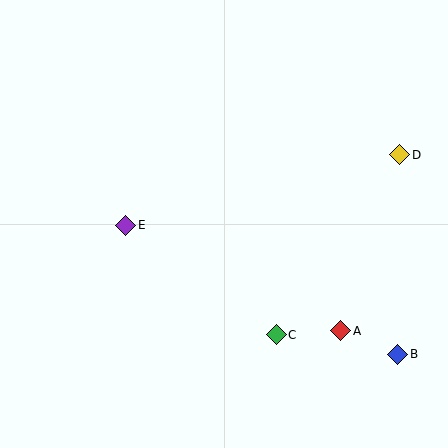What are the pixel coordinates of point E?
Point E is at (126, 225).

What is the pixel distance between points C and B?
The distance between C and B is 123 pixels.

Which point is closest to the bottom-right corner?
Point B is closest to the bottom-right corner.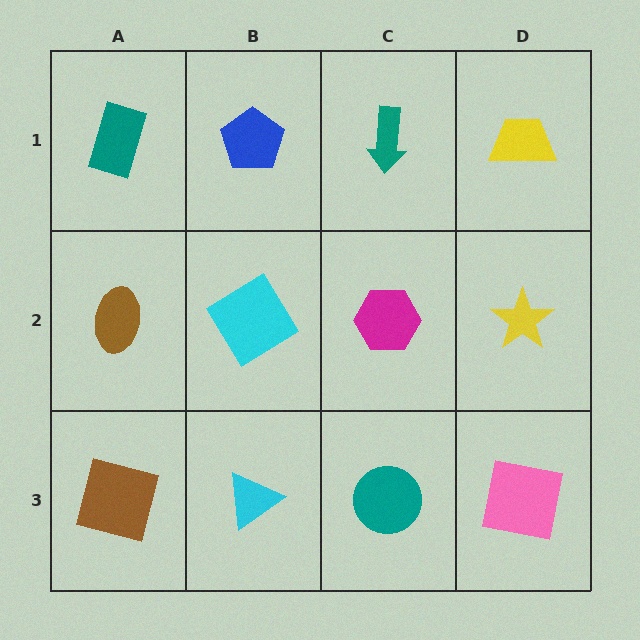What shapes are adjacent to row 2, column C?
A teal arrow (row 1, column C), a teal circle (row 3, column C), a cyan diamond (row 2, column B), a yellow star (row 2, column D).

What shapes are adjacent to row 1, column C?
A magenta hexagon (row 2, column C), a blue pentagon (row 1, column B), a yellow trapezoid (row 1, column D).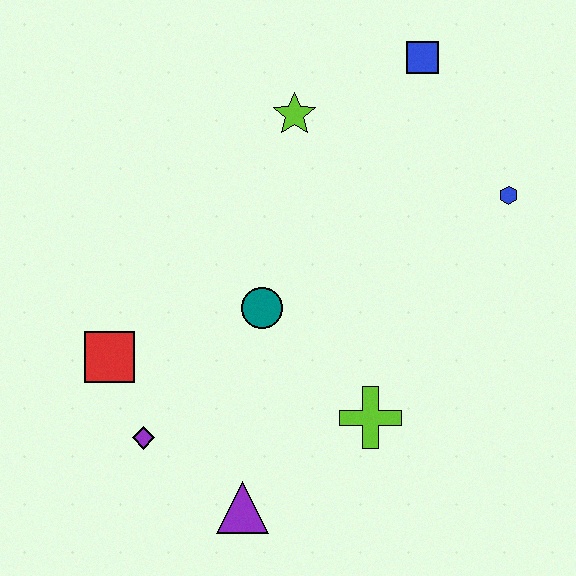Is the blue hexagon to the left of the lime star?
No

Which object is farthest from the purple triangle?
The blue square is farthest from the purple triangle.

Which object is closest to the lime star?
The blue square is closest to the lime star.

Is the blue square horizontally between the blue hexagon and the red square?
Yes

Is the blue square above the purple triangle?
Yes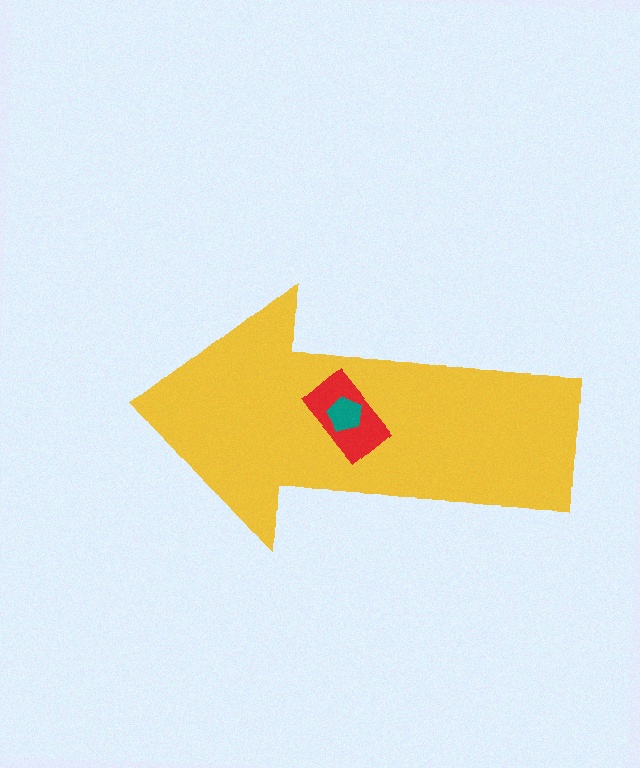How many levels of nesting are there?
3.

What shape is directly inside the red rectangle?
The teal pentagon.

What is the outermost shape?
The yellow arrow.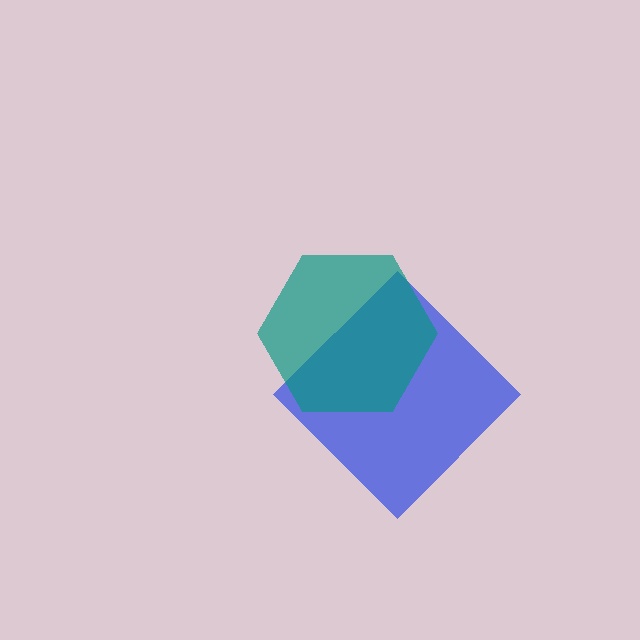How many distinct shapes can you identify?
There are 2 distinct shapes: a blue diamond, a teal hexagon.